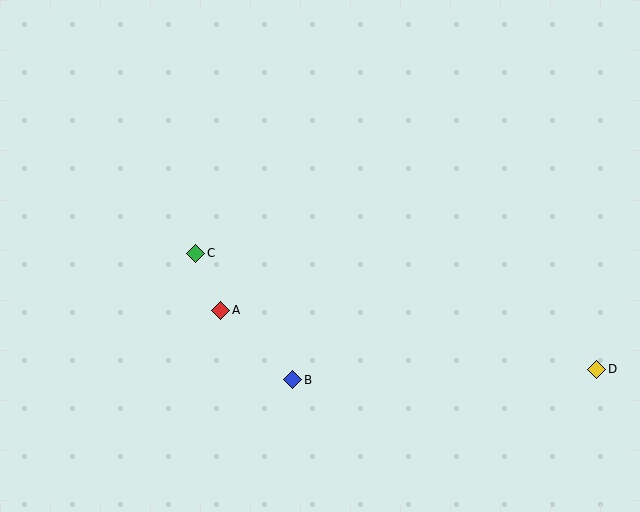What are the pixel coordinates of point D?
Point D is at (597, 369).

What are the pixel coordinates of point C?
Point C is at (196, 253).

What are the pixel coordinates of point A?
Point A is at (221, 310).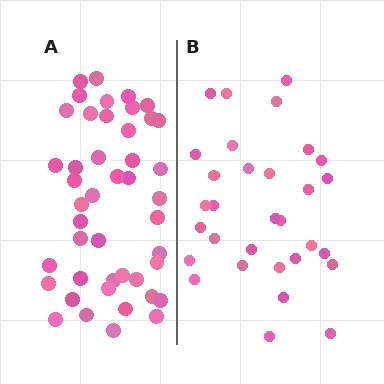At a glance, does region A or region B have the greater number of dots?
Region A (the left region) has more dots.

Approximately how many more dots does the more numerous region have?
Region A has approximately 15 more dots than region B.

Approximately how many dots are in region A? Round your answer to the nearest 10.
About 40 dots. (The exact count is 45, which rounds to 40.)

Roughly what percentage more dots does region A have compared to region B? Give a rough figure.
About 45% more.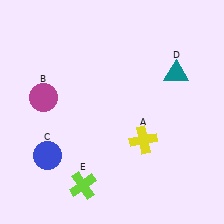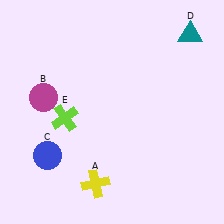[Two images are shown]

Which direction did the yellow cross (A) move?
The yellow cross (A) moved left.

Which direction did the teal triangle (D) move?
The teal triangle (D) moved up.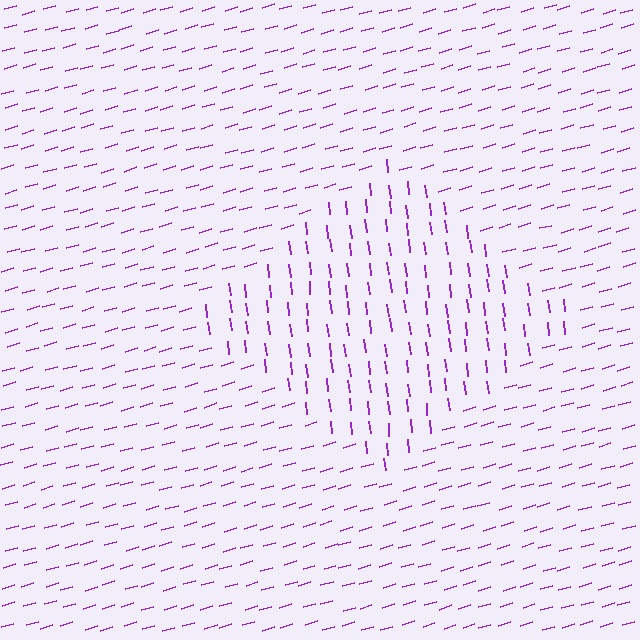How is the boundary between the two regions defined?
The boundary is defined purely by a change in line orientation (approximately 81 degrees difference). All lines are the same color and thickness.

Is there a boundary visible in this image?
Yes, there is a texture boundary formed by a change in line orientation.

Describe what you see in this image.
The image is filled with small purple line segments. A diamond region in the image has lines oriented differently from the surrounding lines, creating a visible texture boundary.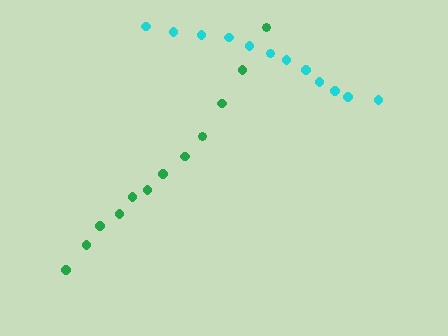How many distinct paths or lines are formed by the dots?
There are 2 distinct paths.